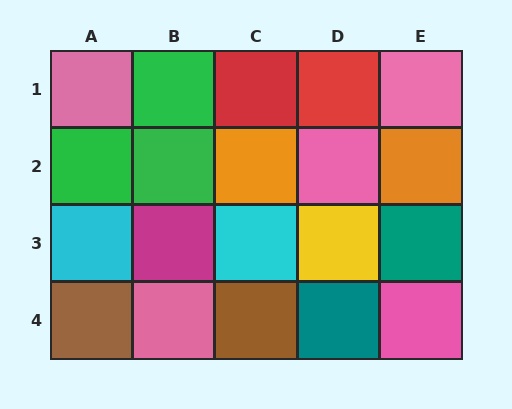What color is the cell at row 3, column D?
Yellow.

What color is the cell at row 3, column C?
Cyan.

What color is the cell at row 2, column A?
Green.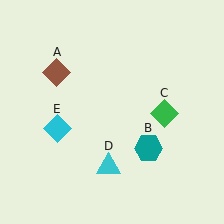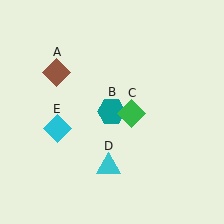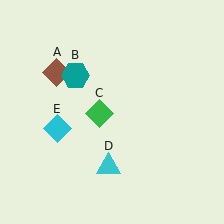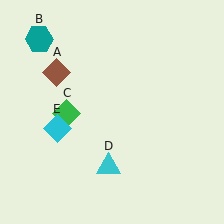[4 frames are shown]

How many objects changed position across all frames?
2 objects changed position: teal hexagon (object B), green diamond (object C).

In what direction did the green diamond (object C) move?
The green diamond (object C) moved left.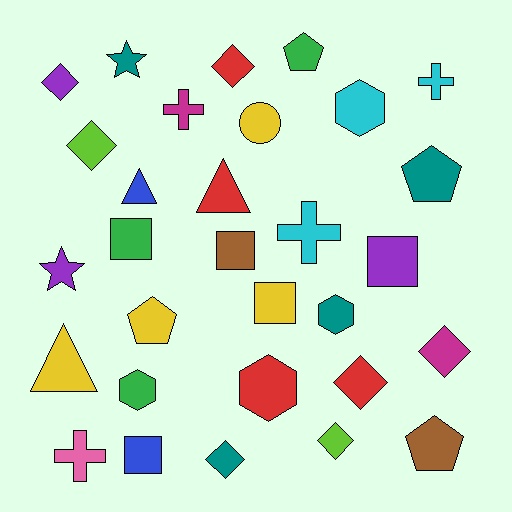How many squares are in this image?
There are 5 squares.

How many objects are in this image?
There are 30 objects.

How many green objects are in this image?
There are 3 green objects.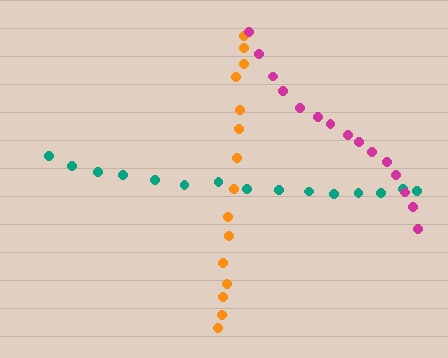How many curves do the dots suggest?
There are 3 distinct paths.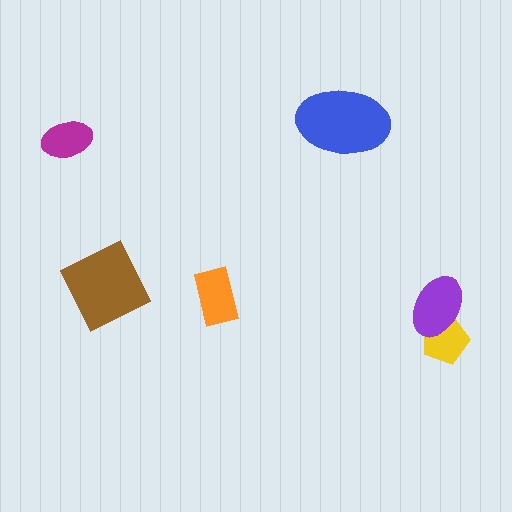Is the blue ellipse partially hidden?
No, no other shape covers it.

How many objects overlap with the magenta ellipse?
0 objects overlap with the magenta ellipse.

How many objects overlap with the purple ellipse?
1 object overlaps with the purple ellipse.